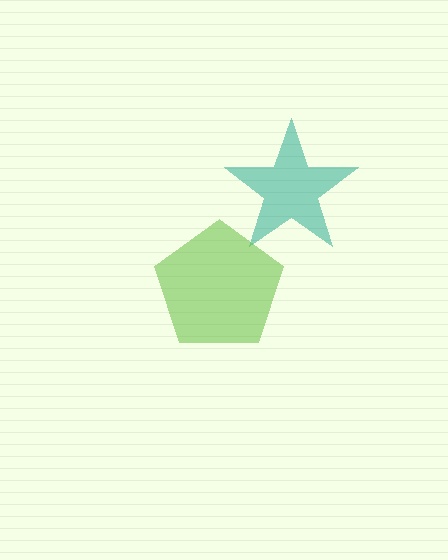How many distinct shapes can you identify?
There are 2 distinct shapes: a teal star, a lime pentagon.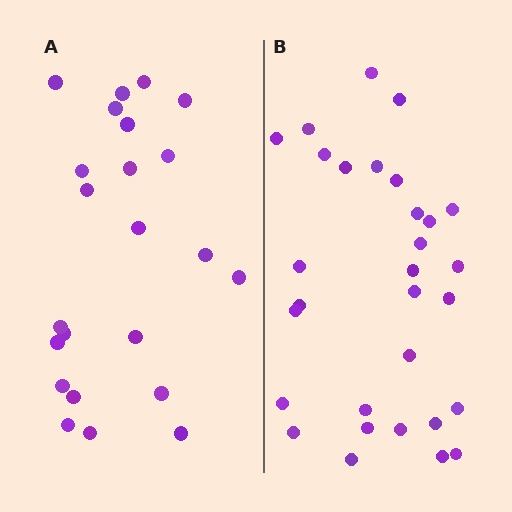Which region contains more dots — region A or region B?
Region B (the right region) has more dots.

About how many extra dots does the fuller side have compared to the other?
Region B has roughly 8 or so more dots than region A.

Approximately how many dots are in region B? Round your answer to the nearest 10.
About 30 dots.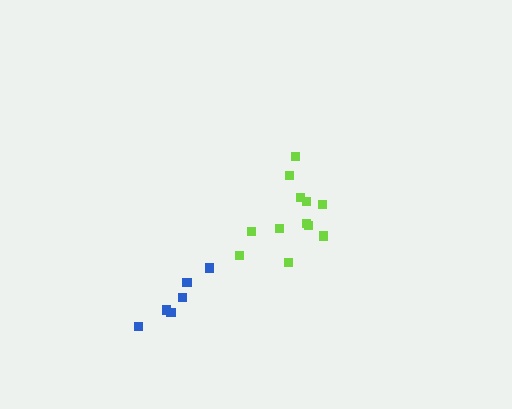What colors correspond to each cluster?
The clusters are colored: lime, blue.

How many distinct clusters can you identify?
There are 2 distinct clusters.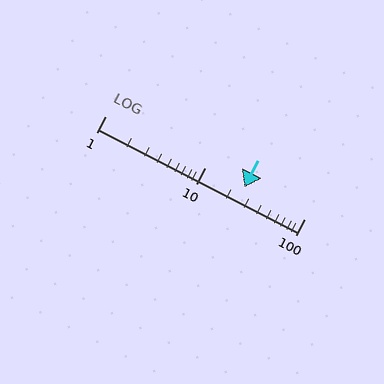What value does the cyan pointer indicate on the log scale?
The pointer indicates approximately 25.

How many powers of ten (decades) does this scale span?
The scale spans 2 decades, from 1 to 100.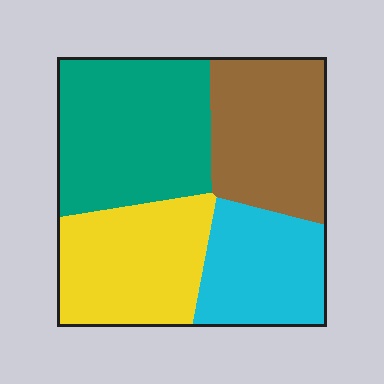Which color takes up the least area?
Cyan, at roughly 20%.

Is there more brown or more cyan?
Brown.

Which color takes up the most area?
Teal, at roughly 30%.